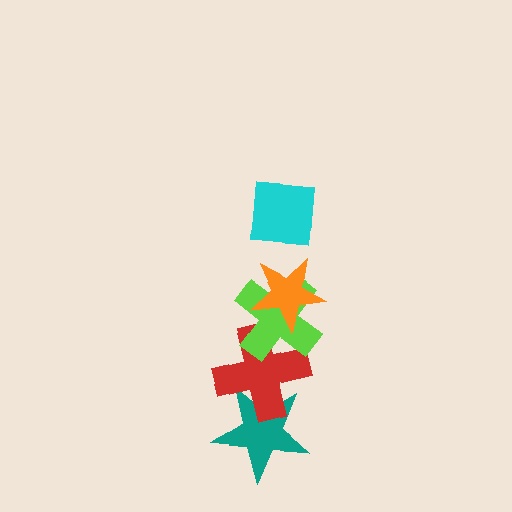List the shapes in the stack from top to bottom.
From top to bottom: the cyan square, the orange star, the lime cross, the red cross, the teal star.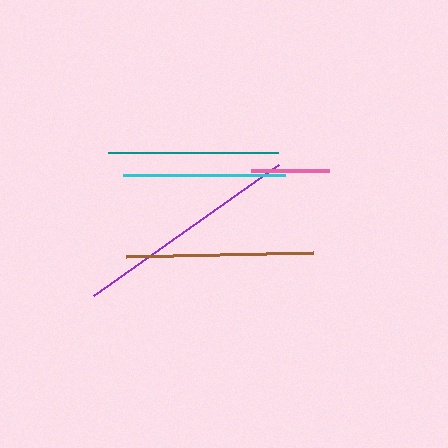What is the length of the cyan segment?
The cyan segment is approximately 162 pixels long.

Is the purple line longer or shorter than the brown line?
The purple line is longer than the brown line.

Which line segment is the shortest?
The pink line is the shortest at approximately 79 pixels.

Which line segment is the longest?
The purple line is the longest at approximately 227 pixels.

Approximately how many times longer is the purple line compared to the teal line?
The purple line is approximately 1.3 times the length of the teal line.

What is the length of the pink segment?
The pink segment is approximately 79 pixels long.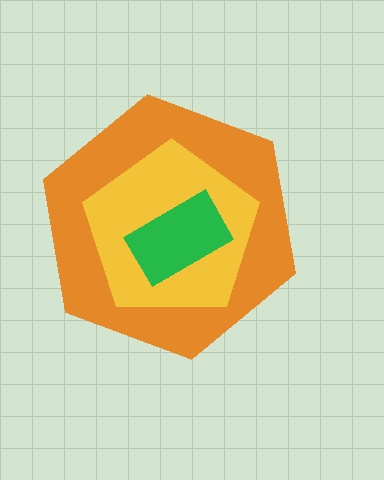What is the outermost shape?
The orange hexagon.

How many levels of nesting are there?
3.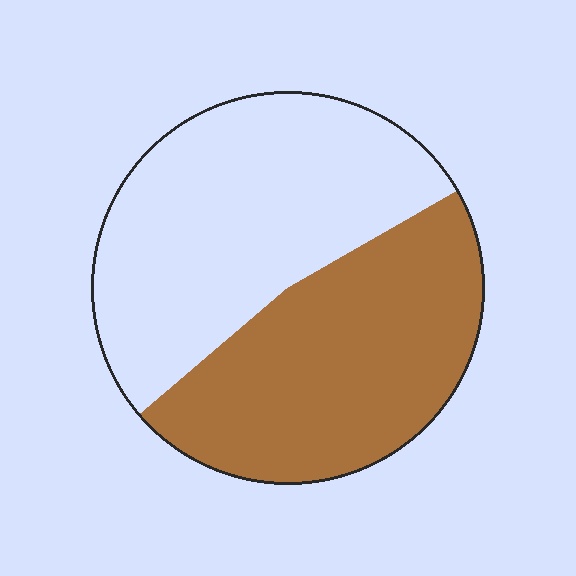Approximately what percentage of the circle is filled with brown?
Approximately 45%.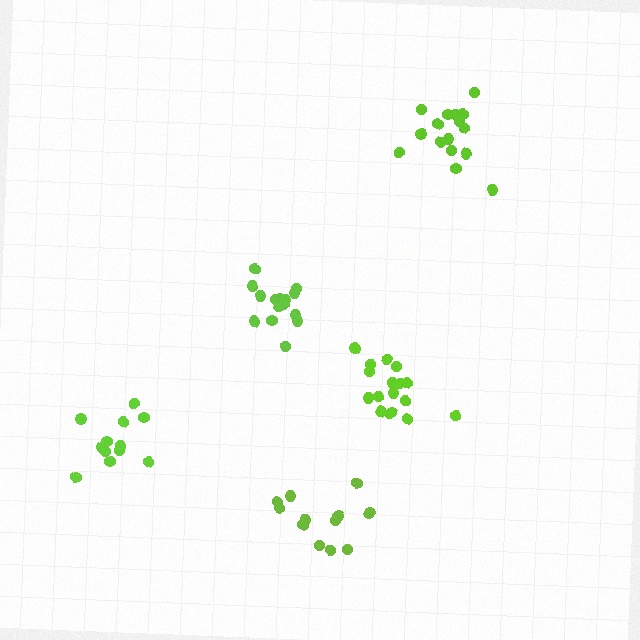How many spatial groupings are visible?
There are 5 spatial groupings.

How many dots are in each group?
Group 1: 17 dots, Group 2: 16 dots, Group 3: 12 dots, Group 4: 15 dots, Group 5: 12 dots (72 total).